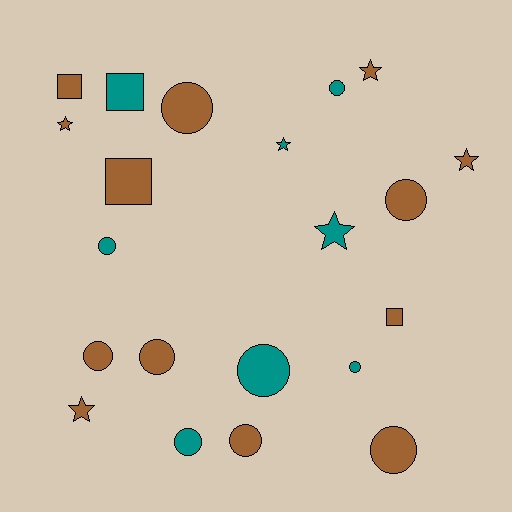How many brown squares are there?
There are 3 brown squares.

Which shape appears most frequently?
Circle, with 11 objects.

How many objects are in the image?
There are 21 objects.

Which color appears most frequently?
Brown, with 13 objects.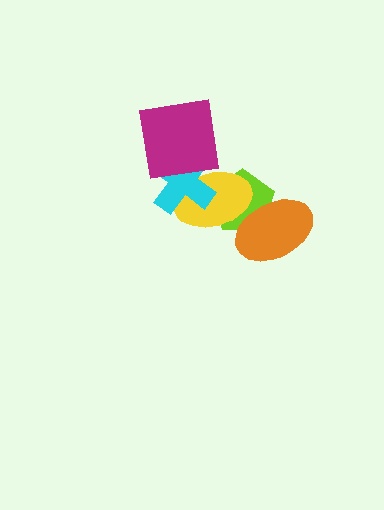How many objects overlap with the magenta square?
1 object overlaps with the magenta square.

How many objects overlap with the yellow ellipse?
3 objects overlap with the yellow ellipse.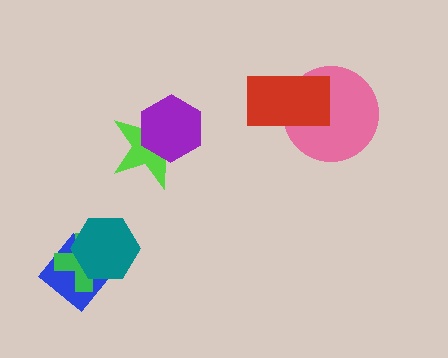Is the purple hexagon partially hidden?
No, no other shape covers it.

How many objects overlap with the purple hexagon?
1 object overlaps with the purple hexagon.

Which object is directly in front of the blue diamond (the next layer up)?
The green cross is directly in front of the blue diamond.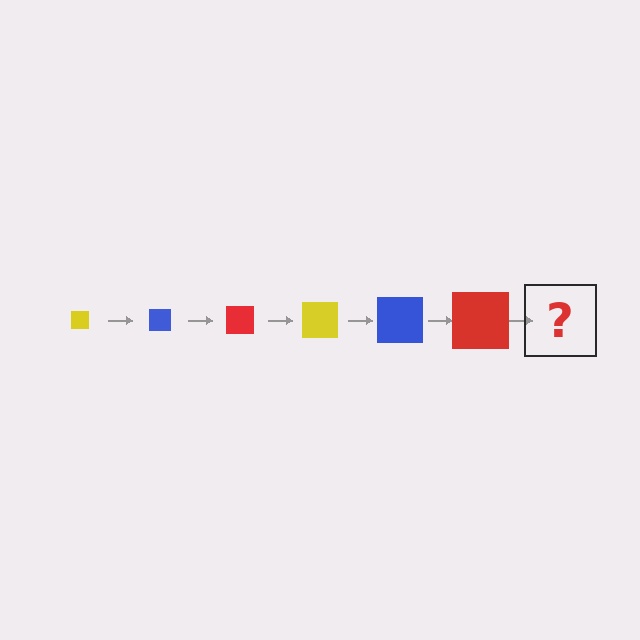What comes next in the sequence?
The next element should be a yellow square, larger than the previous one.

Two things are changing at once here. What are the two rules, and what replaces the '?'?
The two rules are that the square grows larger each step and the color cycles through yellow, blue, and red. The '?' should be a yellow square, larger than the previous one.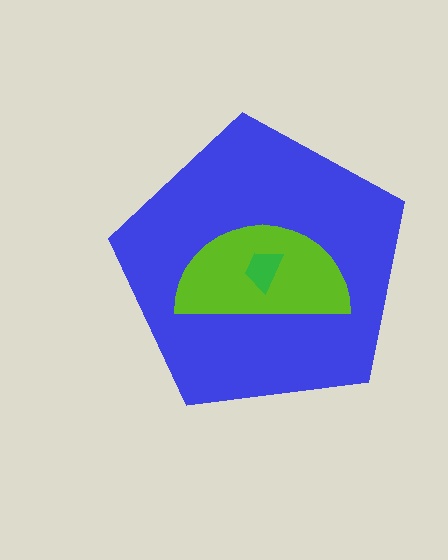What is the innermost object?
The green trapezoid.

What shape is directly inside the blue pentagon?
The lime semicircle.